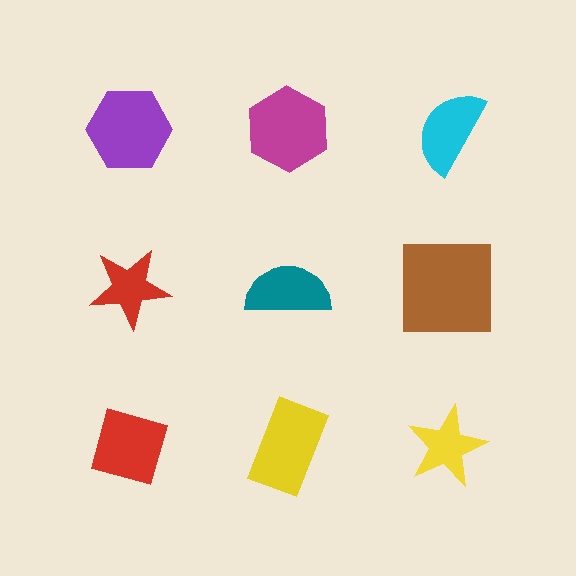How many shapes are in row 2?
3 shapes.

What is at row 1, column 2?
A magenta hexagon.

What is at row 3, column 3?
A yellow star.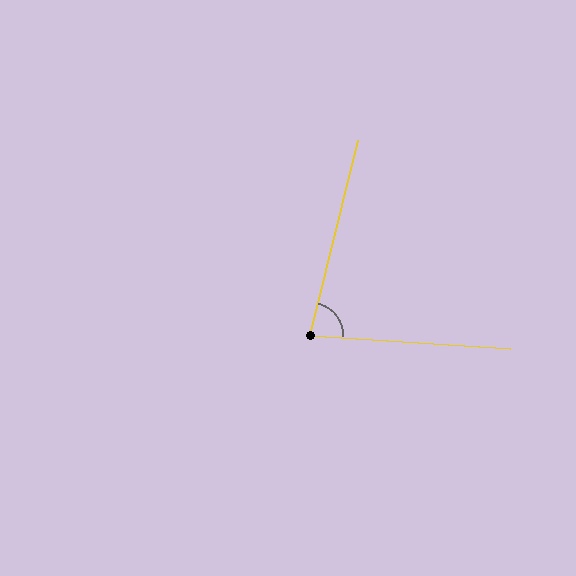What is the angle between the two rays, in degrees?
Approximately 80 degrees.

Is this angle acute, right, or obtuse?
It is acute.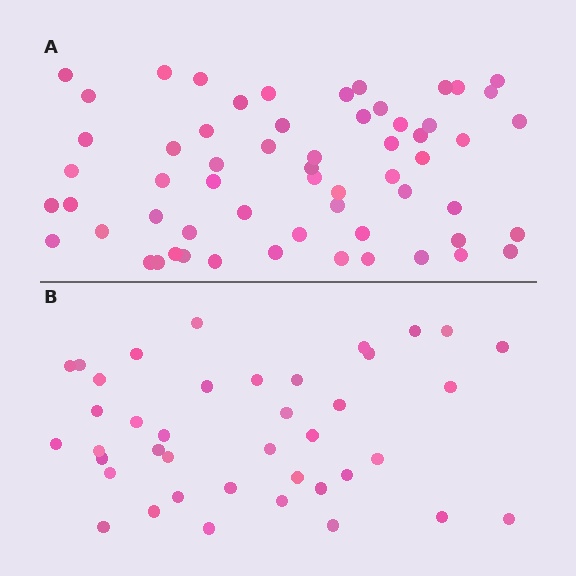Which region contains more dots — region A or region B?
Region A (the top region) has more dots.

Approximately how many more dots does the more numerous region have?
Region A has approximately 20 more dots than region B.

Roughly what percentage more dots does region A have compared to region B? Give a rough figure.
About 50% more.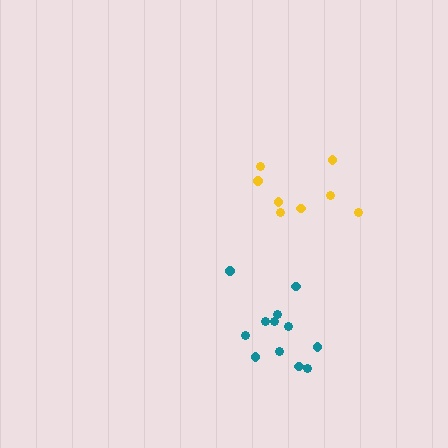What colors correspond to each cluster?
The clusters are colored: teal, yellow.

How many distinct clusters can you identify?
There are 2 distinct clusters.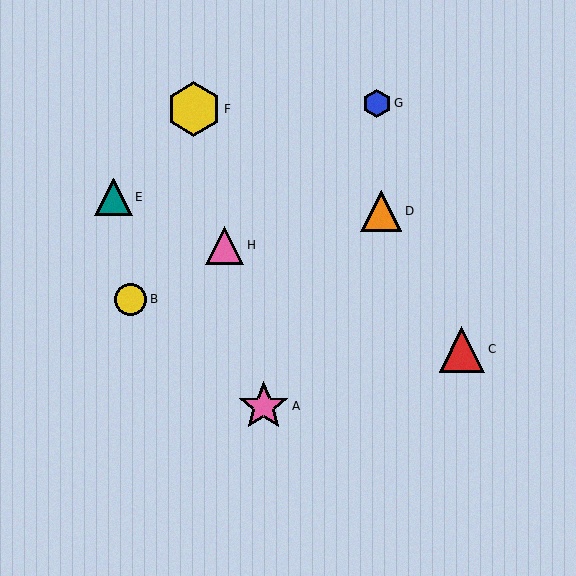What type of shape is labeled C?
Shape C is a red triangle.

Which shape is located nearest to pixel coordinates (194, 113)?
The yellow hexagon (labeled F) at (194, 109) is nearest to that location.